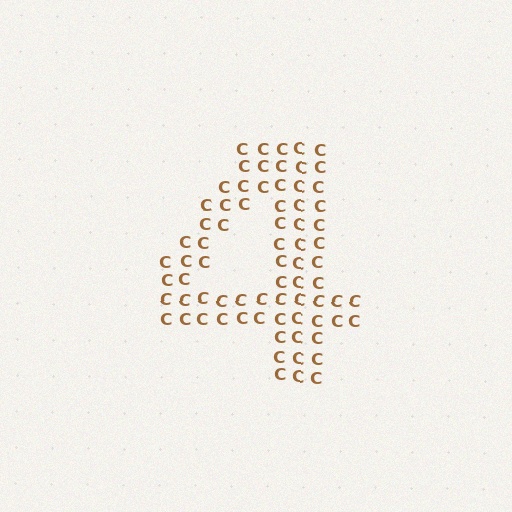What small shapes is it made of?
It is made of small letter C's.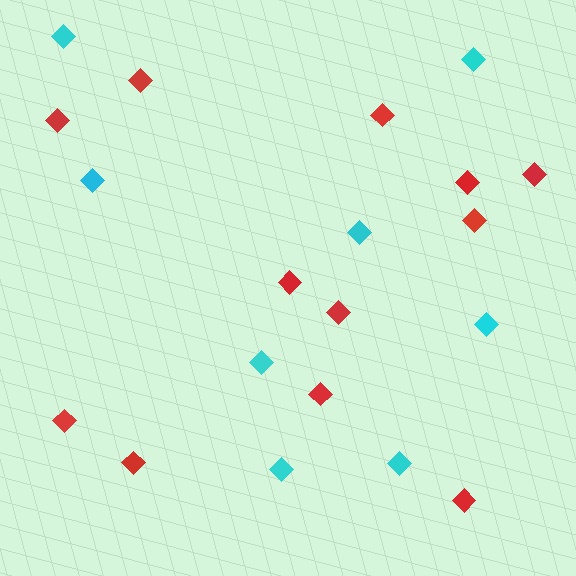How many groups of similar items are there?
There are 2 groups: one group of red diamonds (12) and one group of cyan diamonds (8).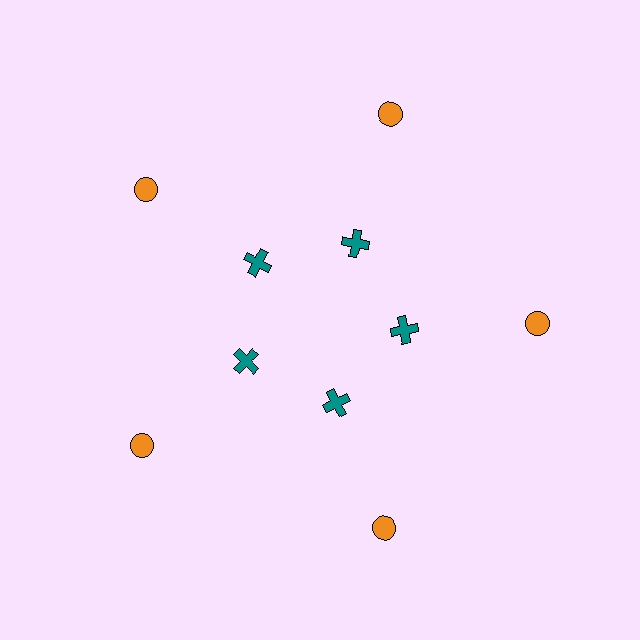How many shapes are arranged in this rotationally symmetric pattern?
There are 10 shapes, arranged in 5 groups of 2.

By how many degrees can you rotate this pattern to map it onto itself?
The pattern maps onto itself every 72 degrees of rotation.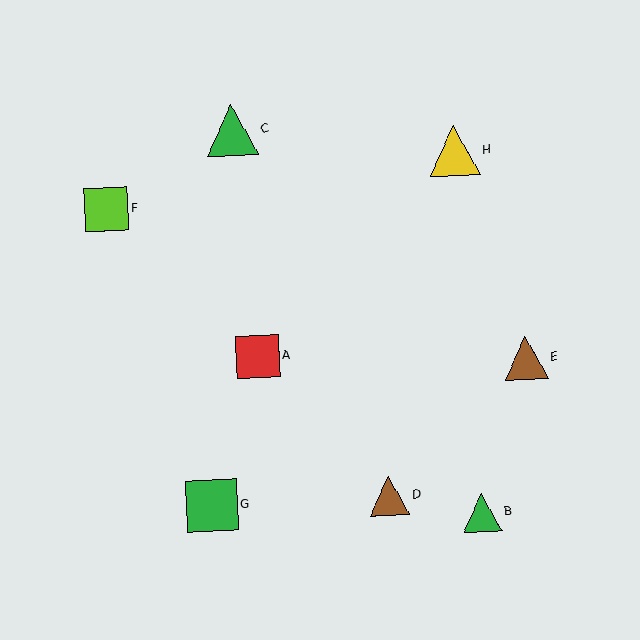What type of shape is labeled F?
Shape F is a lime square.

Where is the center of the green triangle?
The center of the green triangle is at (482, 513).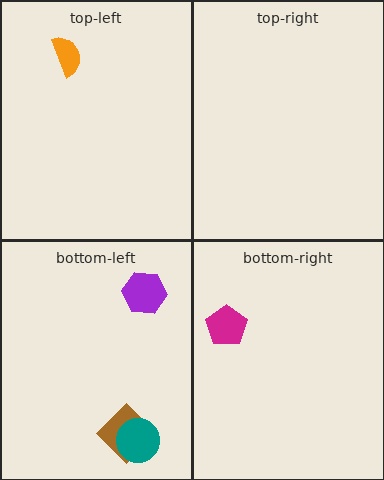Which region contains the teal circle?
The bottom-left region.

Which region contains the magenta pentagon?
The bottom-right region.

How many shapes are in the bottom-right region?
1.